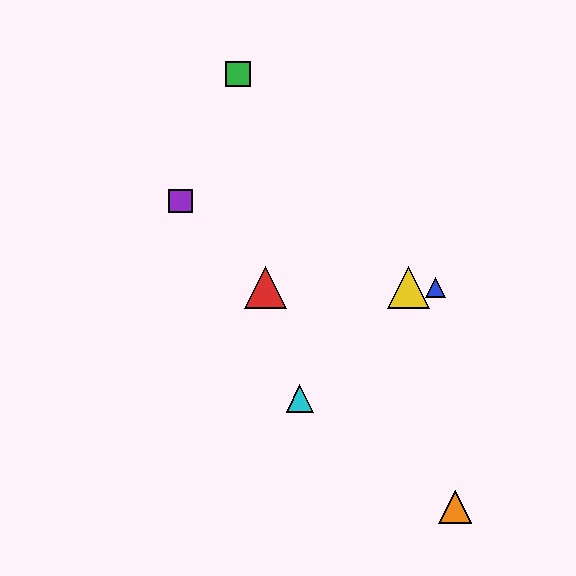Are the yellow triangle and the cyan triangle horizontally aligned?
No, the yellow triangle is at y≈288 and the cyan triangle is at y≈399.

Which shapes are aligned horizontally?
The red triangle, the blue triangle, the yellow triangle are aligned horizontally.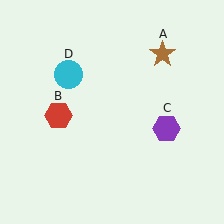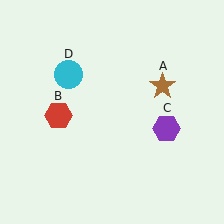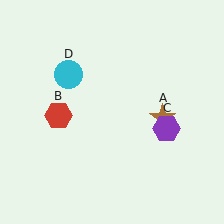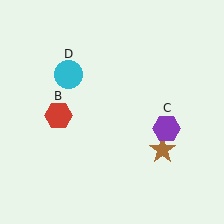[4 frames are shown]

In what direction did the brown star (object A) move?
The brown star (object A) moved down.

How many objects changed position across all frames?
1 object changed position: brown star (object A).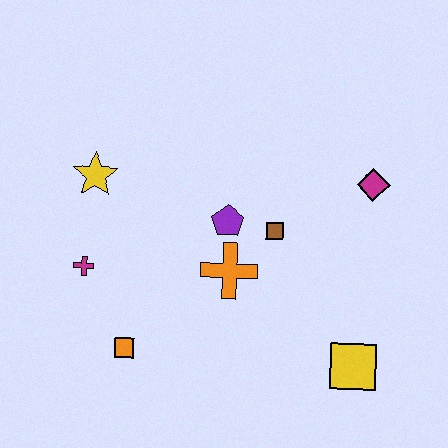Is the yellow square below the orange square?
Yes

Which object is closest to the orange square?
The magenta cross is closest to the orange square.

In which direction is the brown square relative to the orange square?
The brown square is to the right of the orange square.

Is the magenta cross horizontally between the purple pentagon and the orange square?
No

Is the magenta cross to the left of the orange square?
Yes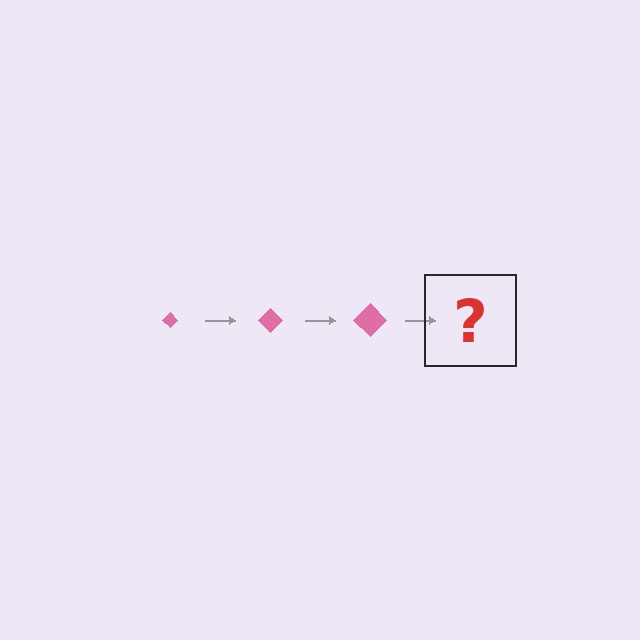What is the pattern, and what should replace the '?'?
The pattern is that the diamond gets progressively larger each step. The '?' should be a pink diamond, larger than the previous one.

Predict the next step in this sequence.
The next step is a pink diamond, larger than the previous one.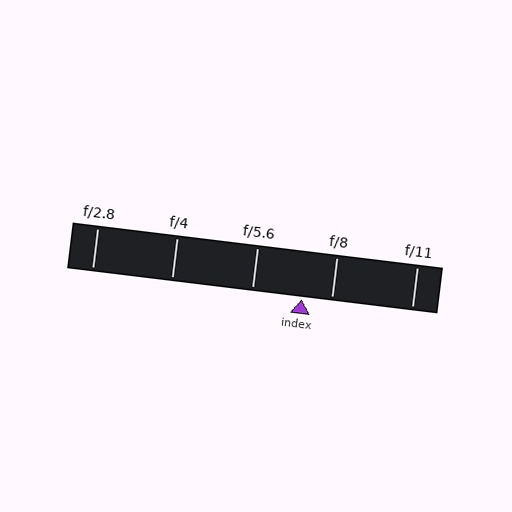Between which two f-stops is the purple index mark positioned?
The index mark is between f/5.6 and f/8.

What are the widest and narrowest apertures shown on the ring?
The widest aperture shown is f/2.8 and the narrowest is f/11.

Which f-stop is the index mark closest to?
The index mark is closest to f/8.